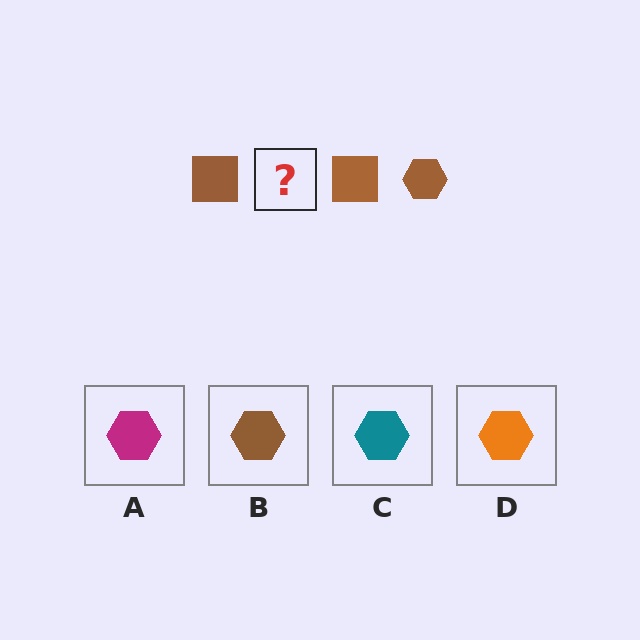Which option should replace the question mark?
Option B.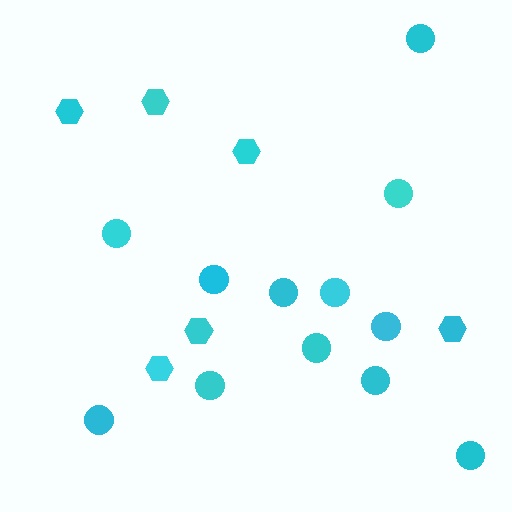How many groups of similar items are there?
There are 2 groups: one group of circles (12) and one group of hexagons (6).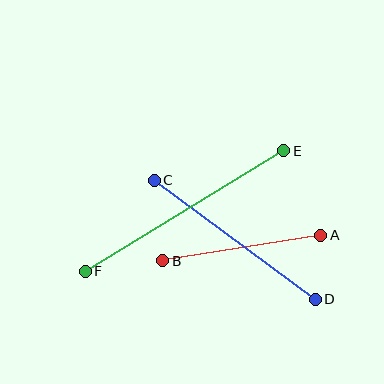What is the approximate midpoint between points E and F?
The midpoint is at approximately (185, 211) pixels.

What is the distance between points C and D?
The distance is approximately 201 pixels.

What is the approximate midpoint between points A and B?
The midpoint is at approximately (242, 248) pixels.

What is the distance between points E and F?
The distance is approximately 232 pixels.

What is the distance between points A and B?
The distance is approximately 160 pixels.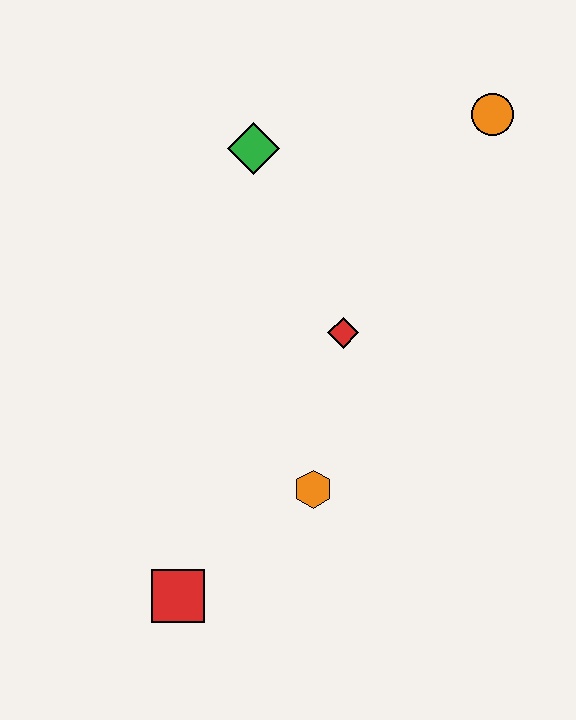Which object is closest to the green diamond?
The red diamond is closest to the green diamond.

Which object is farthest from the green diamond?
The red square is farthest from the green diamond.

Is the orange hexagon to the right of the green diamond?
Yes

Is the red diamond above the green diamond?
No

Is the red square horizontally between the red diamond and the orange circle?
No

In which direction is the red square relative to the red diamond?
The red square is below the red diamond.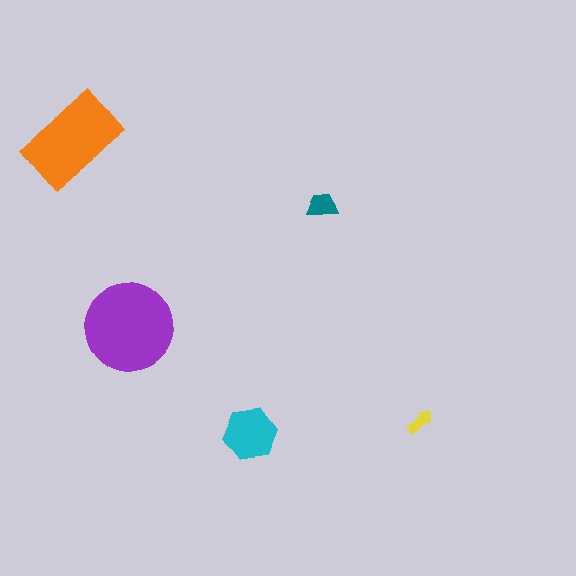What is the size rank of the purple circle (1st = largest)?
1st.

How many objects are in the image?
There are 5 objects in the image.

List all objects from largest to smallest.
The purple circle, the orange rectangle, the cyan hexagon, the teal trapezoid, the yellow arrow.